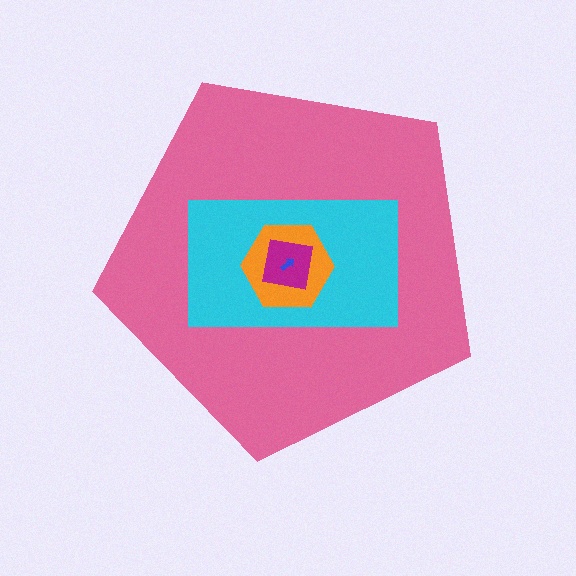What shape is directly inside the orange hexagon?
The magenta square.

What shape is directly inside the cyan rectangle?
The orange hexagon.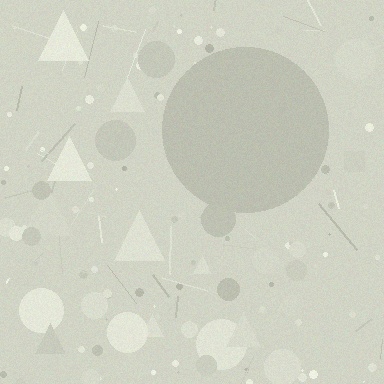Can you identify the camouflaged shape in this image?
The camouflaged shape is a circle.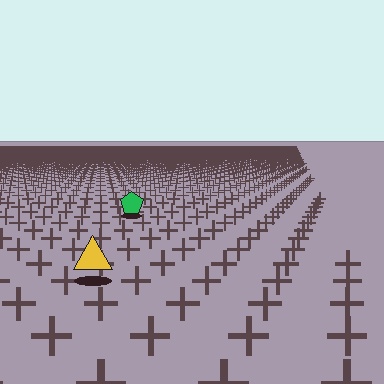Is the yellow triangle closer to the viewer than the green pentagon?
Yes. The yellow triangle is closer — you can tell from the texture gradient: the ground texture is coarser near it.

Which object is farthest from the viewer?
The green pentagon is farthest from the viewer. It appears smaller and the ground texture around it is denser.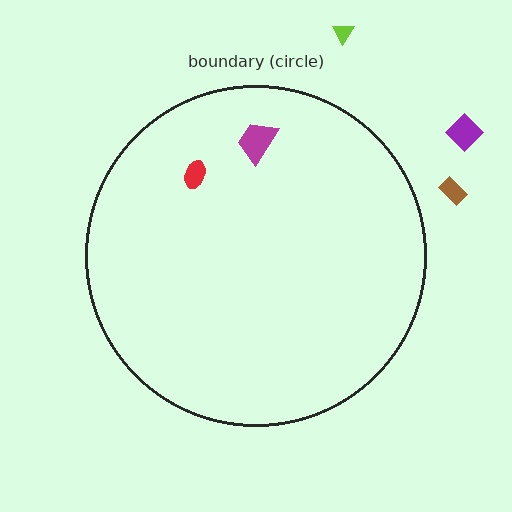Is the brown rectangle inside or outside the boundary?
Outside.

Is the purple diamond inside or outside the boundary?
Outside.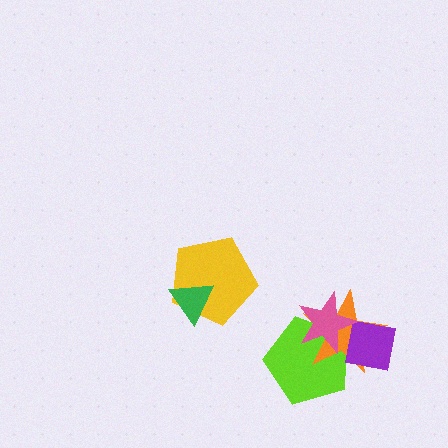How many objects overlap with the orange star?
3 objects overlap with the orange star.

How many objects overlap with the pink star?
3 objects overlap with the pink star.